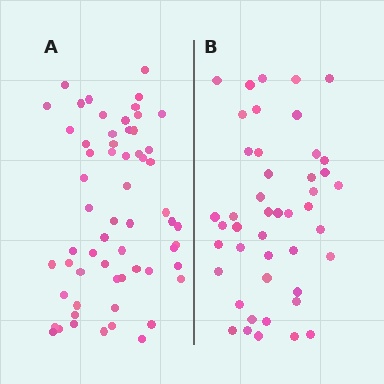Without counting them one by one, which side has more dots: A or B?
Region A (the left region) has more dots.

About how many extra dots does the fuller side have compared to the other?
Region A has approximately 15 more dots than region B.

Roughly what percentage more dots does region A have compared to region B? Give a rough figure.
About 35% more.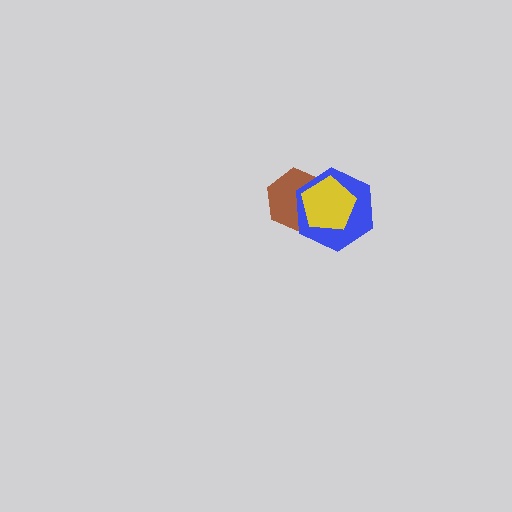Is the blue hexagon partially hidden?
Yes, it is partially covered by another shape.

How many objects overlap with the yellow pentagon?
2 objects overlap with the yellow pentagon.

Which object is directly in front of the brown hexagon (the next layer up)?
The blue hexagon is directly in front of the brown hexagon.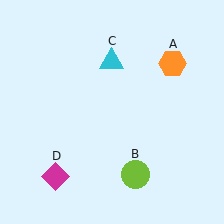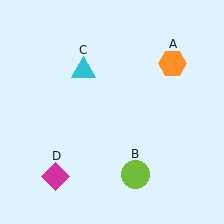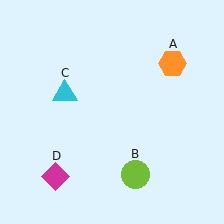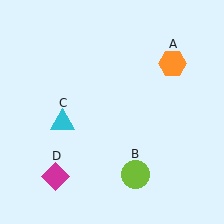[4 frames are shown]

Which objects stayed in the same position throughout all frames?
Orange hexagon (object A) and lime circle (object B) and magenta diamond (object D) remained stationary.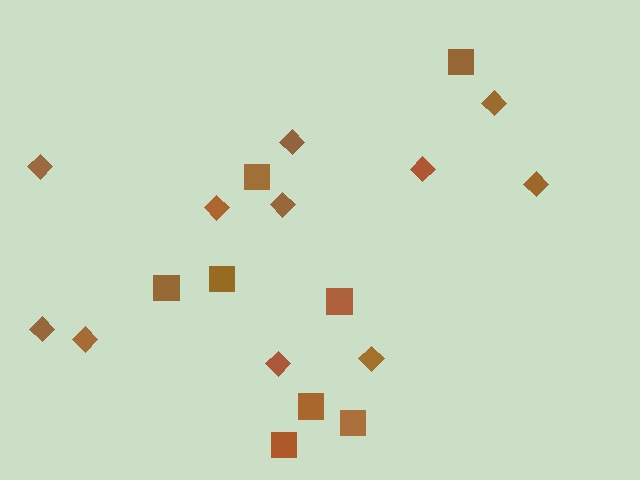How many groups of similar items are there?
There are 2 groups: one group of squares (8) and one group of diamonds (11).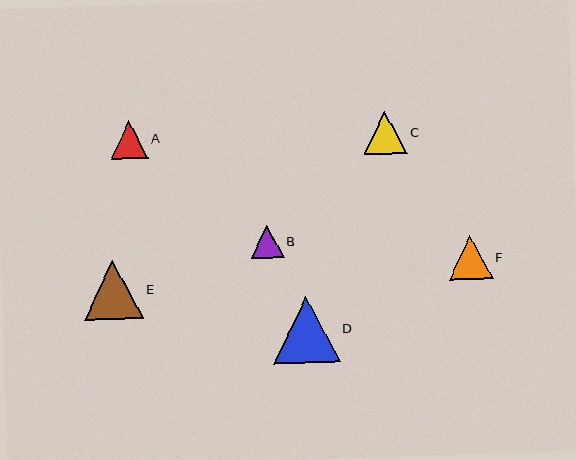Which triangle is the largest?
Triangle D is the largest with a size of approximately 66 pixels.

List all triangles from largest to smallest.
From largest to smallest: D, E, F, C, A, B.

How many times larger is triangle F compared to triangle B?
Triangle F is approximately 1.3 times the size of triangle B.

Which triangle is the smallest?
Triangle B is the smallest with a size of approximately 33 pixels.